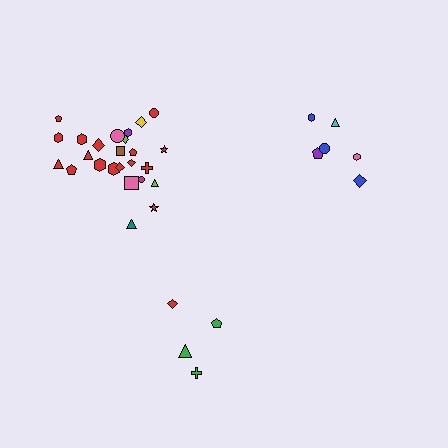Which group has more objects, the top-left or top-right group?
The top-left group.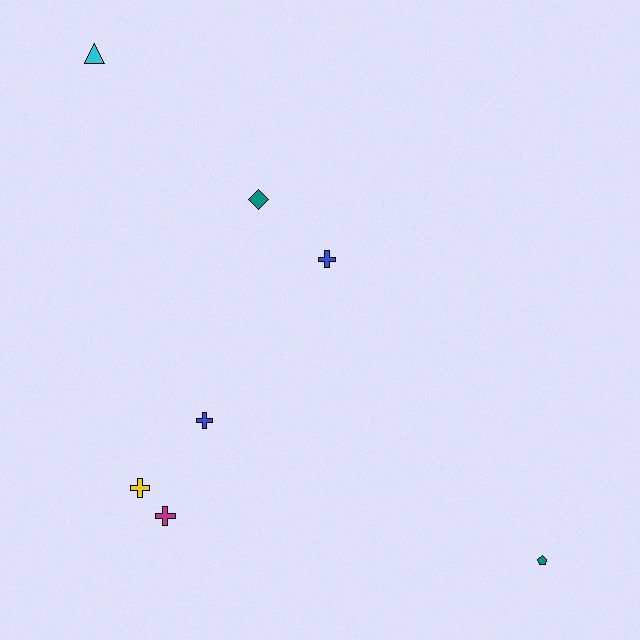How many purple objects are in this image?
There are no purple objects.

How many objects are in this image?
There are 7 objects.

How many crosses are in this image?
There are 4 crosses.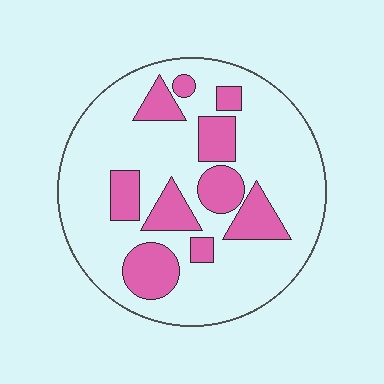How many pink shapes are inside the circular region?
10.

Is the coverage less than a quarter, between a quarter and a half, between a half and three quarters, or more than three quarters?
Between a quarter and a half.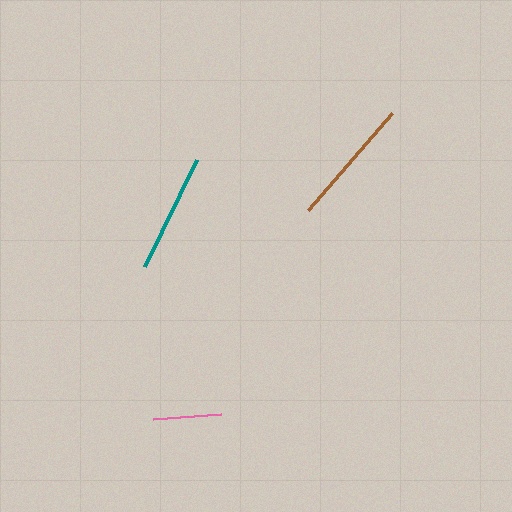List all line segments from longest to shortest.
From longest to shortest: brown, teal, pink.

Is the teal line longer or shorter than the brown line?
The brown line is longer than the teal line.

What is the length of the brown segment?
The brown segment is approximately 128 pixels long.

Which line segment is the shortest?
The pink line is the shortest at approximately 68 pixels.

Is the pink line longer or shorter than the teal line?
The teal line is longer than the pink line.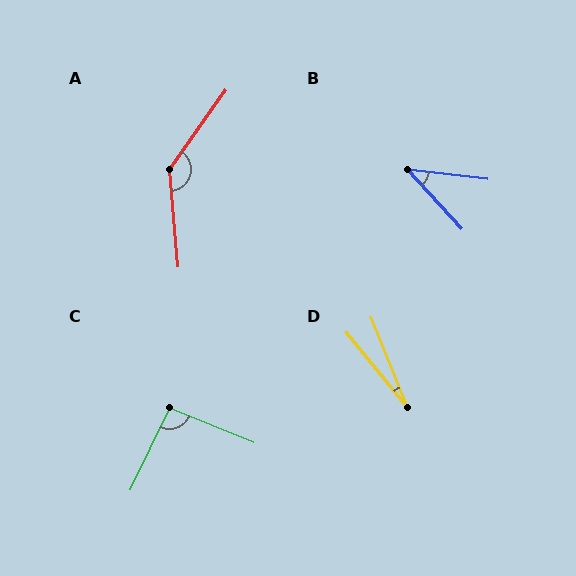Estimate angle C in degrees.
Approximately 93 degrees.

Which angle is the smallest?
D, at approximately 17 degrees.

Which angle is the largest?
A, at approximately 140 degrees.